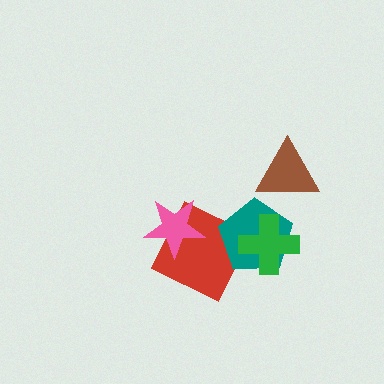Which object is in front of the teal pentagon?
The green cross is in front of the teal pentagon.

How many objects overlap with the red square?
2 objects overlap with the red square.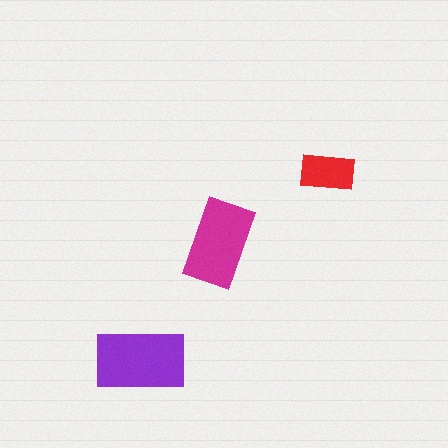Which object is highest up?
The red rectangle is topmost.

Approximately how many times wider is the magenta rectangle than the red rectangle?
About 1.5 times wider.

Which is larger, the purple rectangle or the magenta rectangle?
The purple one.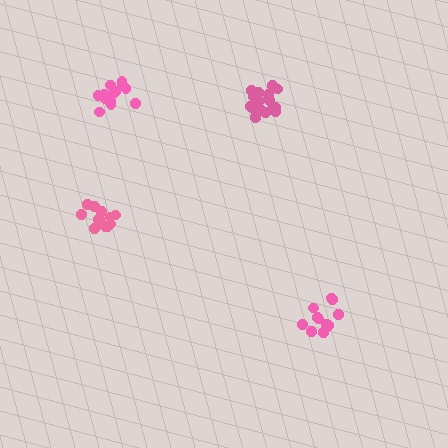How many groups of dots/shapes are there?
There are 4 groups.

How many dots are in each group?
Group 1: 16 dots, Group 2: 14 dots, Group 3: 13 dots, Group 4: 11 dots (54 total).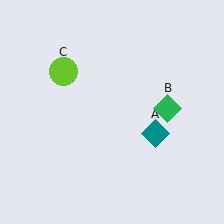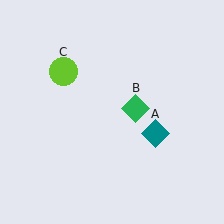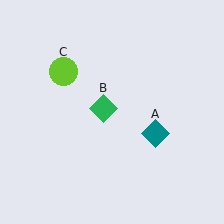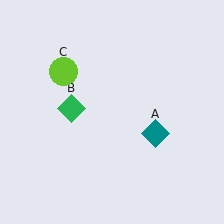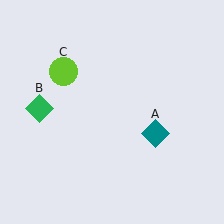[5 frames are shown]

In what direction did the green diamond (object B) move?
The green diamond (object B) moved left.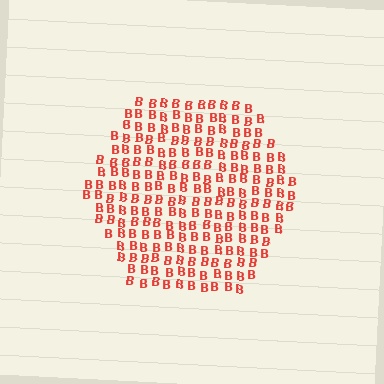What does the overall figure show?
The overall figure shows a hexagon.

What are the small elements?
The small elements are letter B's.